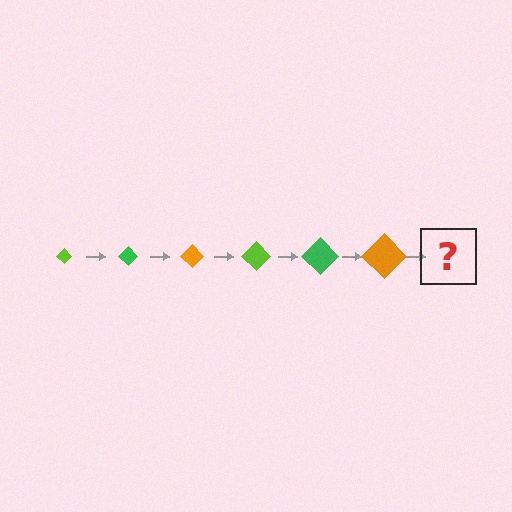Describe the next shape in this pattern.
It should be a lime diamond, larger than the previous one.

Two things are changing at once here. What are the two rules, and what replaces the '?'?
The two rules are that the diamond grows larger each step and the color cycles through lime, green, and orange. The '?' should be a lime diamond, larger than the previous one.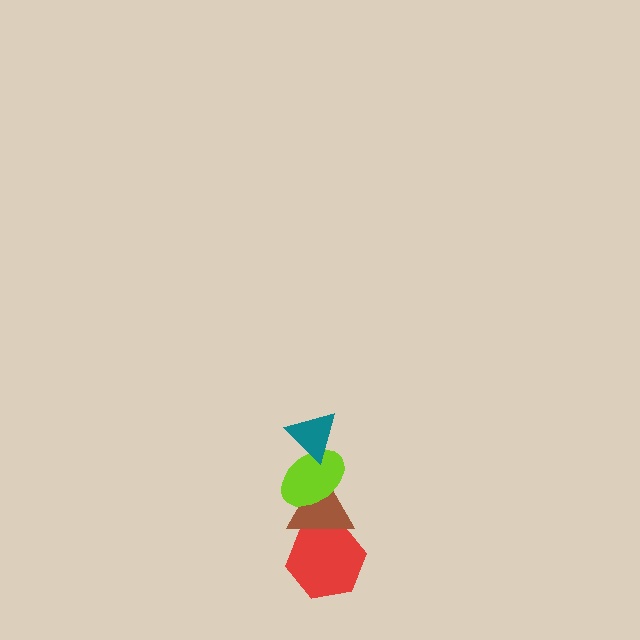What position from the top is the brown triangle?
The brown triangle is 3rd from the top.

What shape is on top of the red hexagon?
The brown triangle is on top of the red hexagon.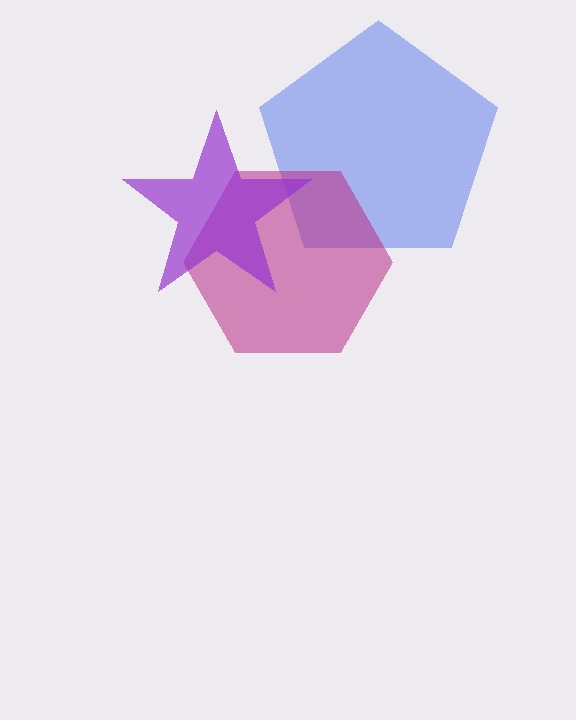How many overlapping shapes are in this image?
There are 3 overlapping shapes in the image.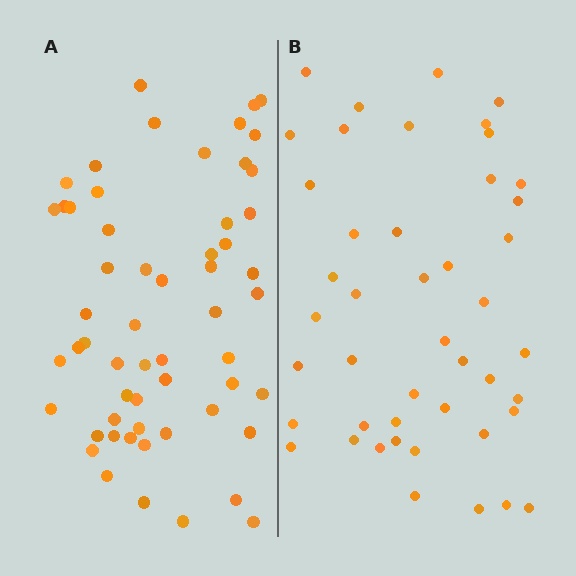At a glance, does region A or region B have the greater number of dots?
Region A (the left region) has more dots.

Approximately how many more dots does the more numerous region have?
Region A has roughly 12 or so more dots than region B.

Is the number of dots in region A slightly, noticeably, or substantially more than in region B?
Region A has noticeably more, but not dramatically so. The ratio is roughly 1.3 to 1.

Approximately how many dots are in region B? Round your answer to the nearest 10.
About 40 dots. (The exact count is 45, which rounds to 40.)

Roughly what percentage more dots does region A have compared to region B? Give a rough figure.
About 25% more.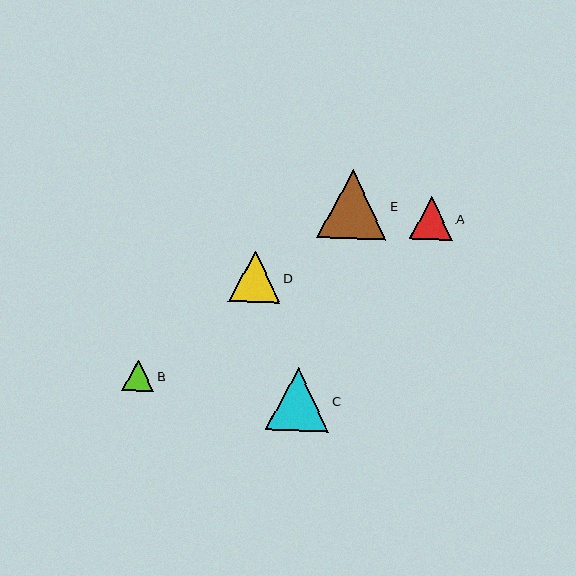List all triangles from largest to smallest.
From largest to smallest: E, C, D, A, B.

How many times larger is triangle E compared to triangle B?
Triangle E is approximately 2.2 times the size of triangle B.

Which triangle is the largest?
Triangle E is the largest with a size of approximately 69 pixels.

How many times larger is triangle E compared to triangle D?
Triangle E is approximately 1.4 times the size of triangle D.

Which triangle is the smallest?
Triangle B is the smallest with a size of approximately 31 pixels.